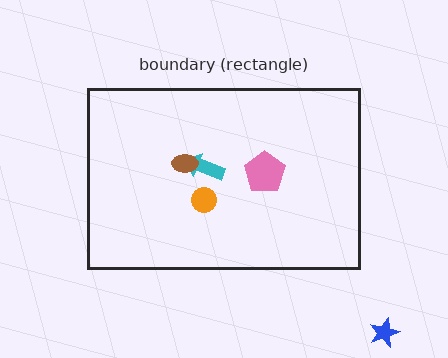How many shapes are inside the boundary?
4 inside, 1 outside.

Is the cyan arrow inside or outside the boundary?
Inside.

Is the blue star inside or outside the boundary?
Outside.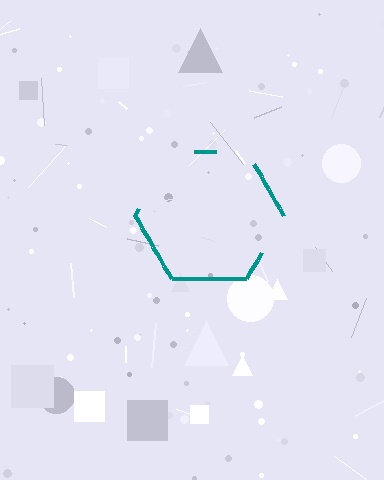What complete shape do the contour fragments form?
The contour fragments form a hexagon.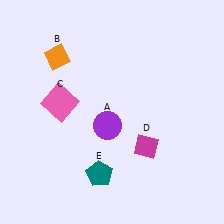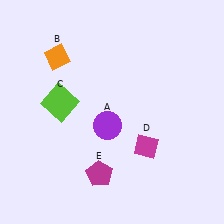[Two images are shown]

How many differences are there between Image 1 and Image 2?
There are 2 differences between the two images.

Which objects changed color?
C changed from pink to lime. E changed from teal to magenta.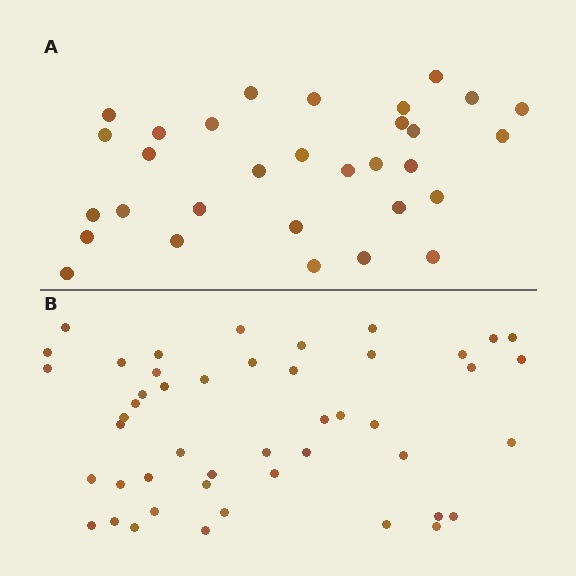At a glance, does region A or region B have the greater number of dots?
Region B (the bottom region) has more dots.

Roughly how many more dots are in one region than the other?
Region B has approximately 15 more dots than region A.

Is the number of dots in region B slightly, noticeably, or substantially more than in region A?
Region B has substantially more. The ratio is roughly 1.5 to 1.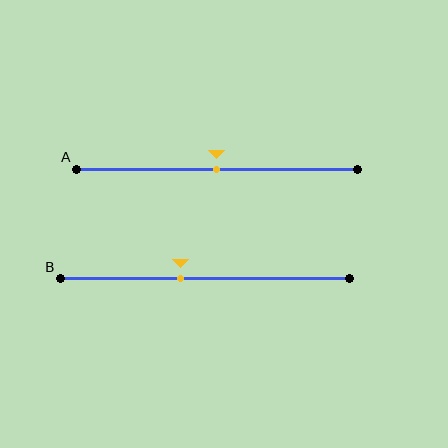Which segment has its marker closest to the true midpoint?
Segment A has its marker closest to the true midpoint.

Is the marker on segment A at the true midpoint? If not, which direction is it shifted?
Yes, the marker on segment A is at the true midpoint.